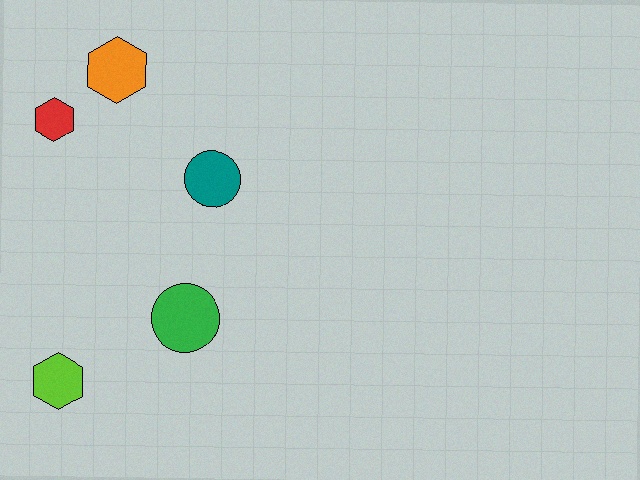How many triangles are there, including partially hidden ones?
There are no triangles.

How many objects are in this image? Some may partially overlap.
There are 5 objects.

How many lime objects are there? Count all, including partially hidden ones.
There is 1 lime object.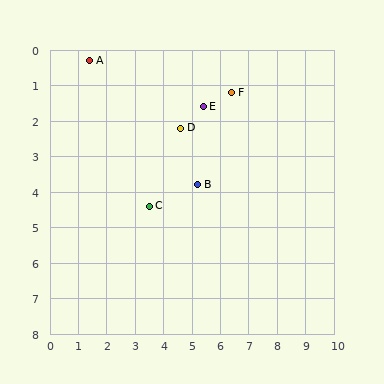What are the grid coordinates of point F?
Point F is at approximately (6.4, 1.2).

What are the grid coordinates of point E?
Point E is at approximately (5.4, 1.6).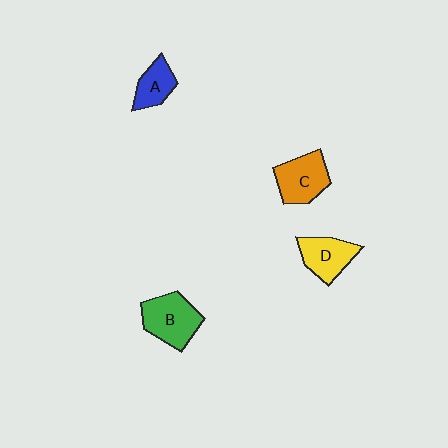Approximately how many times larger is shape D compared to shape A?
Approximately 1.3 times.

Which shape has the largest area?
Shape B (green).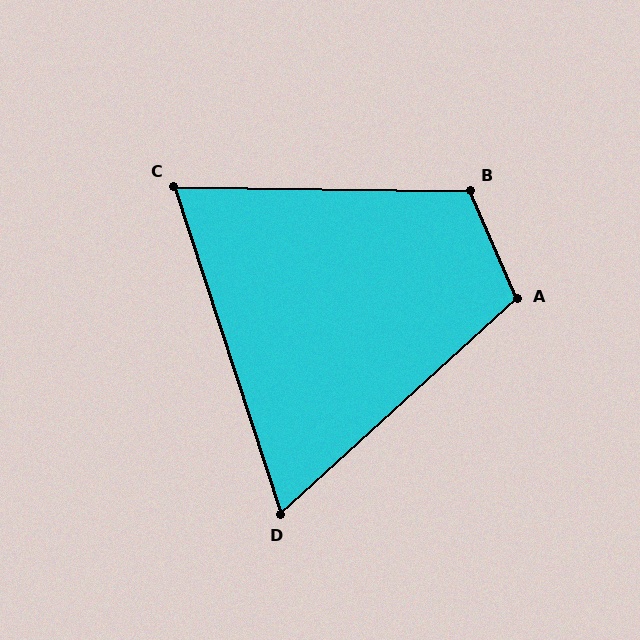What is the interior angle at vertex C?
Approximately 71 degrees (acute).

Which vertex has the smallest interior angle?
D, at approximately 66 degrees.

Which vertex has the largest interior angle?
B, at approximately 114 degrees.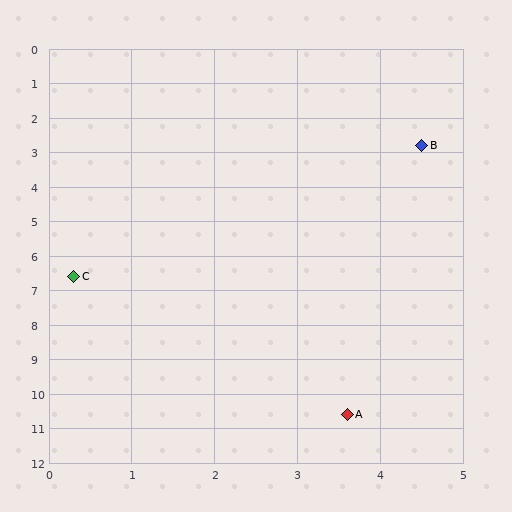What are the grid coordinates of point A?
Point A is at approximately (3.6, 10.6).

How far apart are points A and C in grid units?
Points A and C are about 5.2 grid units apart.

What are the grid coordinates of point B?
Point B is at approximately (4.5, 2.8).